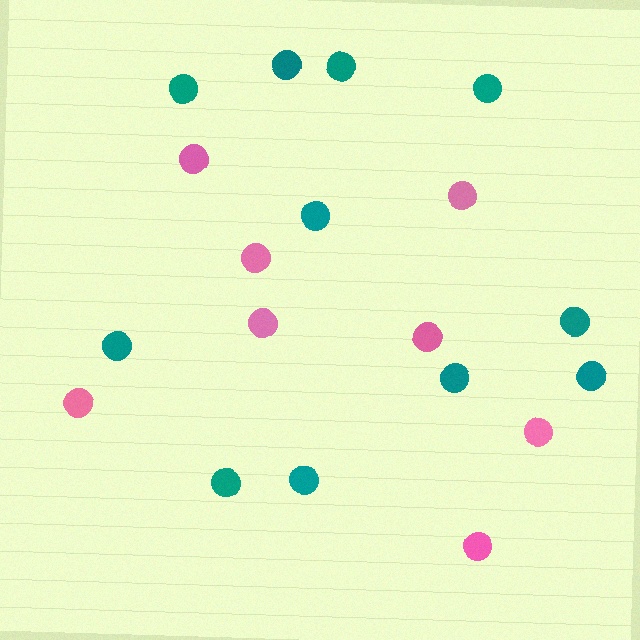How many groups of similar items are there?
There are 2 groups: one group of pink circles (8) and one group of teal circles (11).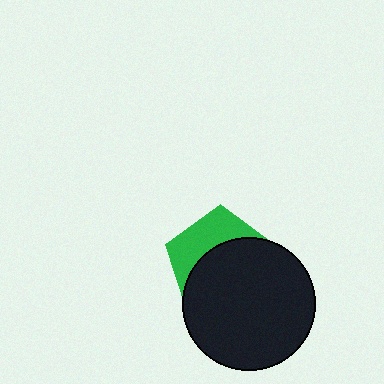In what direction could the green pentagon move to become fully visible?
The green pentagon could move up. That would shift it out from behind the black circle entirely.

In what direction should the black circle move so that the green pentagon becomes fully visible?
The black circle should move down. That is the shortest direction to clear the overlap and leave the green pentagon fully visible.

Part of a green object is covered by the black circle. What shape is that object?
It is a pentagon.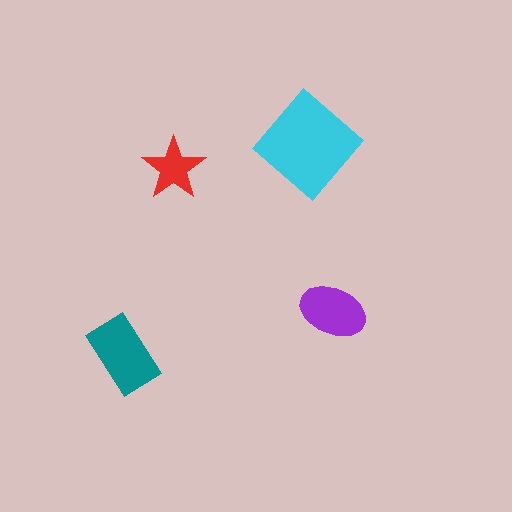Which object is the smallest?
The red star.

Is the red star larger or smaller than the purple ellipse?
Smaller.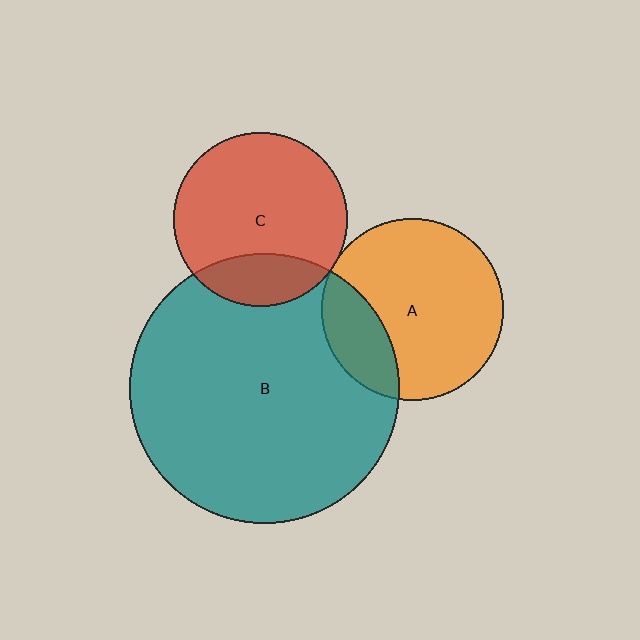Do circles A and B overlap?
Yes.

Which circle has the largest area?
Circle B (teal).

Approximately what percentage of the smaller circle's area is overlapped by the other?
Approximately 25%.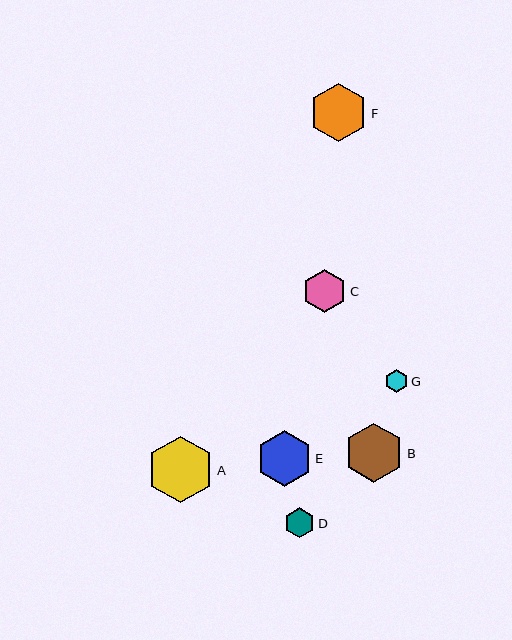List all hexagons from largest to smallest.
From largest to smallest: A, B, F, E, C, D, G.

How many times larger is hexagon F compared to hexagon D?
Hexagon F is approximately 1.9 times the size of hexagon D.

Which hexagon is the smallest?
Hexagon G is the smallest with a size of approximately 23 pixels.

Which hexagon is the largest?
Hexagon A is the largest with a size of approximately 67 pixels.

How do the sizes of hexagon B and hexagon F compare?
Hexagon B and hexagon F are approximately the same size.